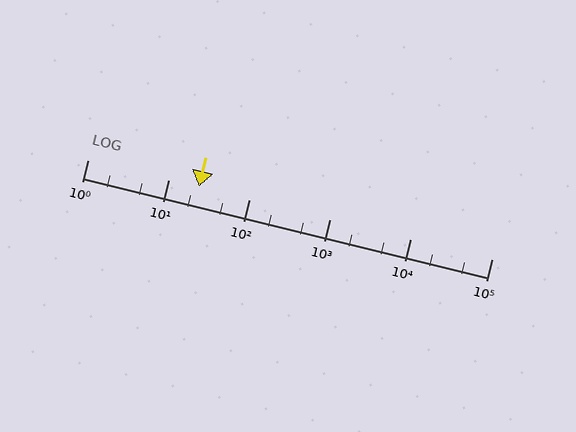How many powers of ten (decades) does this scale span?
The scale spans 5 decades, from 1 to 100000.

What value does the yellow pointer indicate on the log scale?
The pointer indicates approximately 24.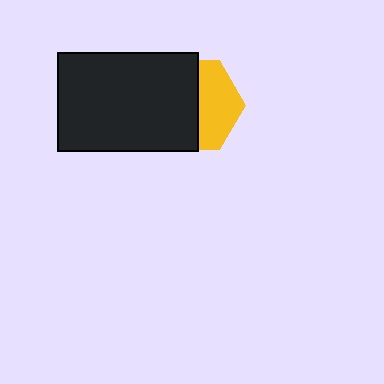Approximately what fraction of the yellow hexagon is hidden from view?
Roughly 57% of the yellow hexagon is hidden behind the black rectangle.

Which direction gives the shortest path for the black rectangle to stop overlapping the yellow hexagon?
Moving left gives the shortest separation.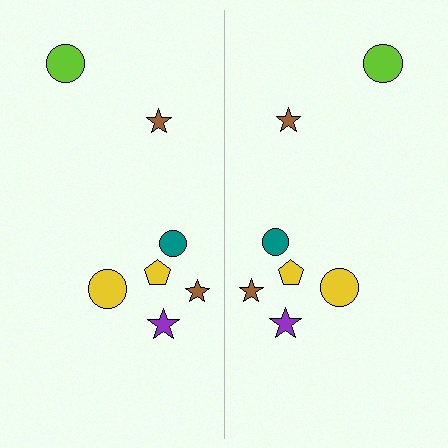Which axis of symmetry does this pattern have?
The pattern has a vertical axis of symmetry running through the center of the image.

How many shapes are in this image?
There are 14 shapes in this image.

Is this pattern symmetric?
Yes, this pattern has bilateral (reflection) symmetry.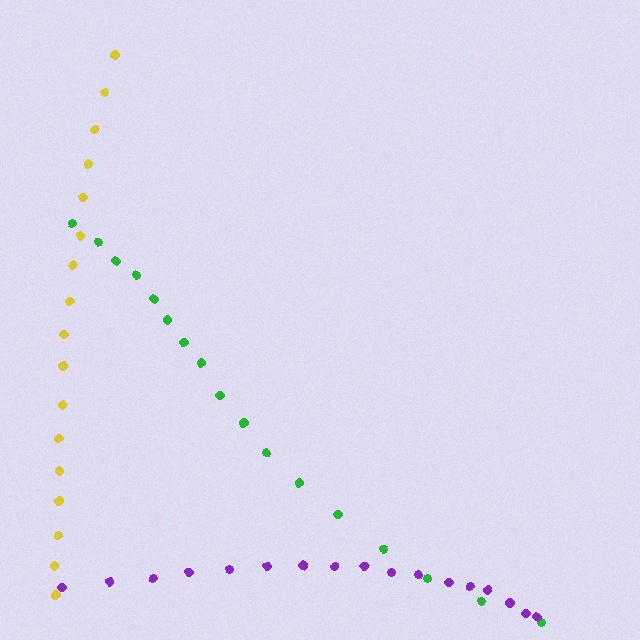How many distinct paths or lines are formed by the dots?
There are 3 distinct paths.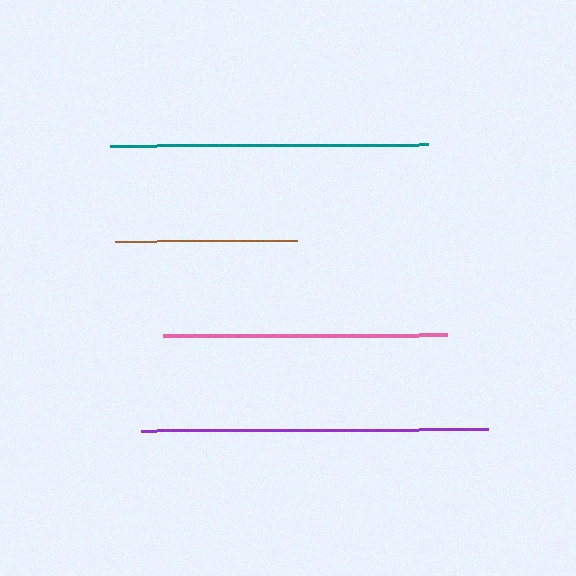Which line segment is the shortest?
The brown line is the shortest at approximately 182 pixels.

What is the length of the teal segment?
The teal segment is approximately 318 pixels long.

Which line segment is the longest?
The purple line is the longest at approximately 347 pixels.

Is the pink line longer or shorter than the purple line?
The purple line is longer than the pink line.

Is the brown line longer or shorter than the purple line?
The purple line is longer than the brown line.